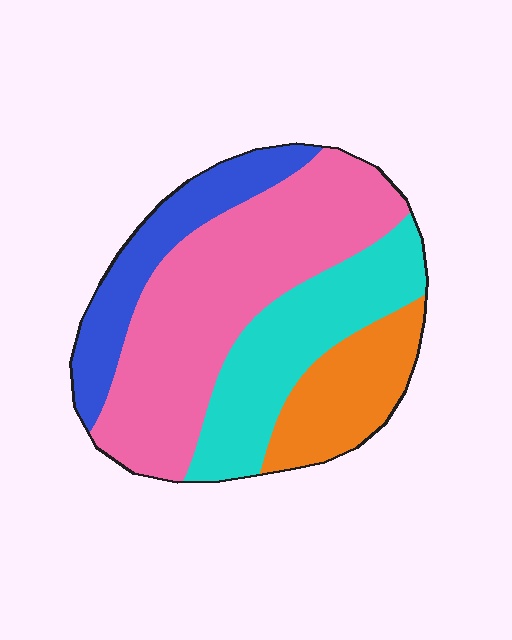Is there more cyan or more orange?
Cyan.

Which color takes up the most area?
Pink, at roughly 45%.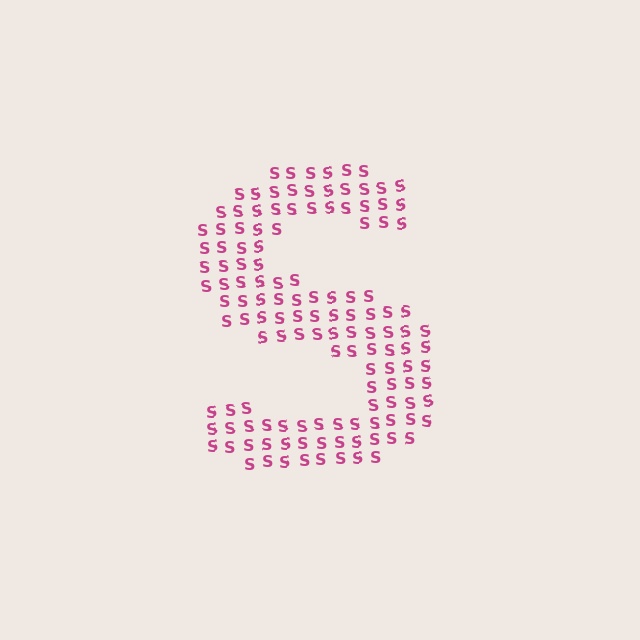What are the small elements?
The small elements are letter S's.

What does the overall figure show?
The overall figure shows the letter S.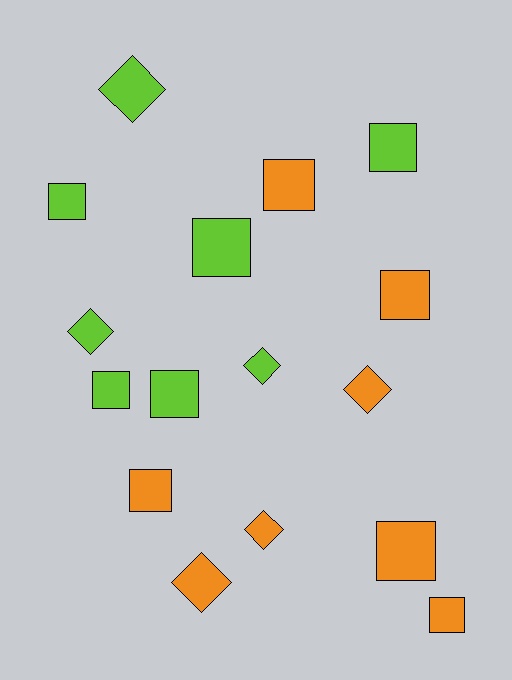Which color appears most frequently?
Orange, with 8 objects.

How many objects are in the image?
There are 16 objects.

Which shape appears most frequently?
Square, with 10 objects.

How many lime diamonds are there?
There are 3 lime diamonds.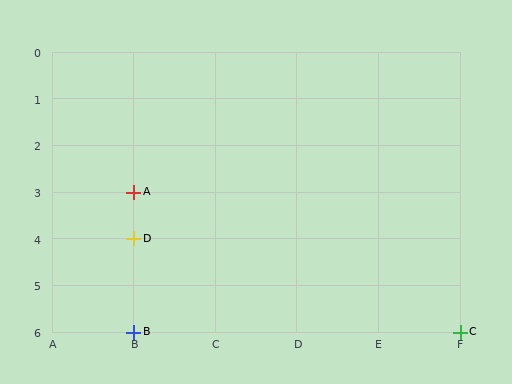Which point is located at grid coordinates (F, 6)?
Point C is at (F, 6).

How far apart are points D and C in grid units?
Points D and C are 4 columns and 2 rows apart (about 4.5 grid units diagonally).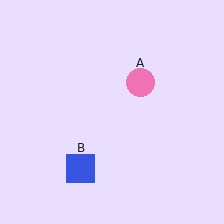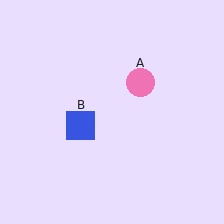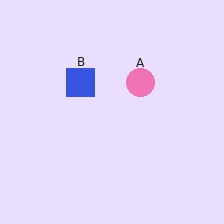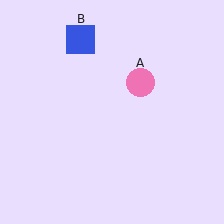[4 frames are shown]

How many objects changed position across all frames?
1 object changed position: blue square (object B).